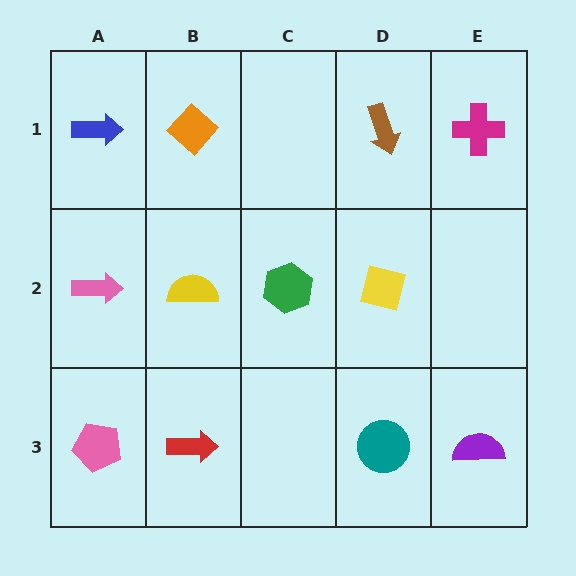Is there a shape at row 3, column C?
No, that cell is empty.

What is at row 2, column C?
A green hexagon.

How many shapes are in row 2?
4 shapes.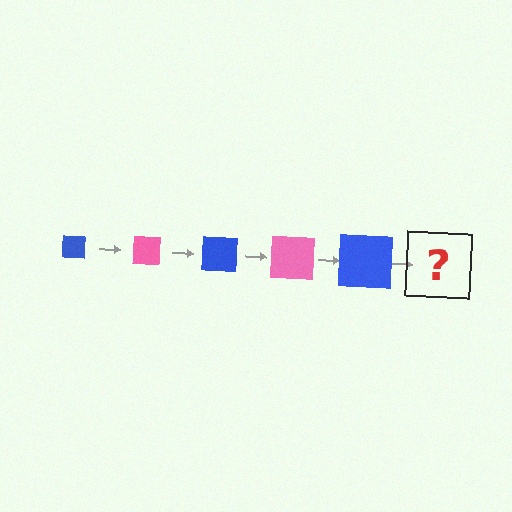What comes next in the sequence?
The next element should be a pink square, larger than the previous one.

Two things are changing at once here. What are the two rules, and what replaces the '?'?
The two rules are that the square grows larger each step and the color cycles through blue and pink. The '?' should be a pink square, larger than the previous one.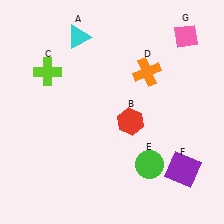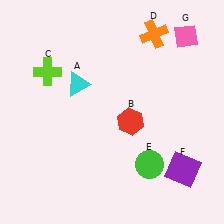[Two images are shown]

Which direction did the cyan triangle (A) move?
The cyan triangle (A) moved down.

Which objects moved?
The objects that moved are: the cyan triangle (A), the orange cross (D).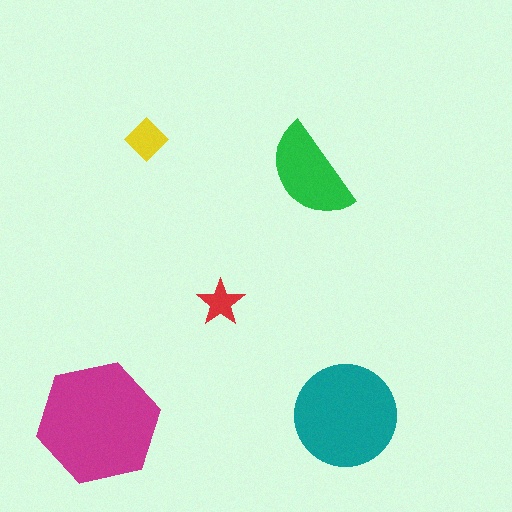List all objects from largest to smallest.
The magenta hexagon, the teal circle, the green semicircle, the yellow diamond, the red star.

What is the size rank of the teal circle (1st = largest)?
2nd.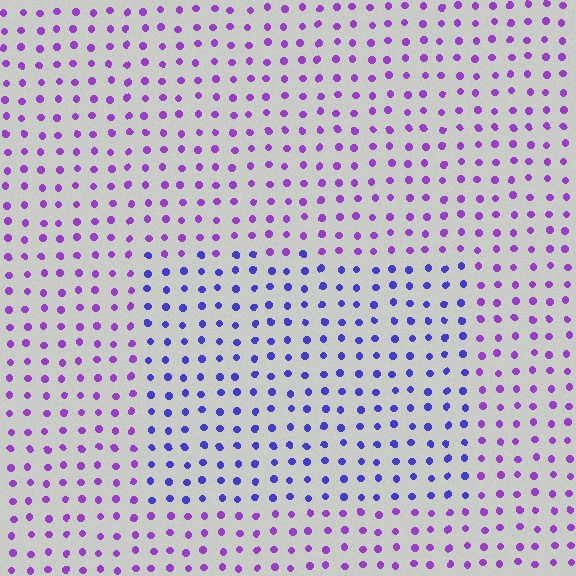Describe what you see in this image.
The image is filled with small purple elements in a uniform arrangement. A rectangle-shaped region is visible where the elements are tinted to a slightly different hue, forming a subtle color boundary.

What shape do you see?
I see a rectangle.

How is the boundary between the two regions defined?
The boundary is defined purely by a slight shift in hue (about 39 degrees). Spacing, size, and orientation are identical on both sides.